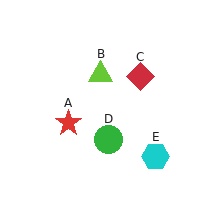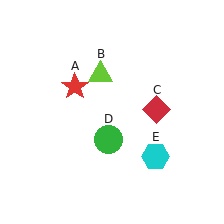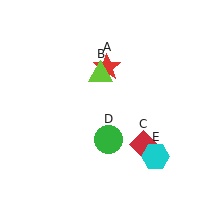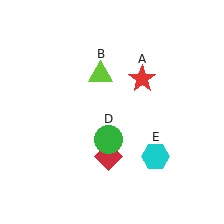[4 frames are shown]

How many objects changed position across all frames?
2 objects changed position: red star (object A), red diamond (object C).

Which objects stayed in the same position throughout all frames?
Lime triangle (object B) and green circle (object D) and cyan hexagon (object E) remained stationary.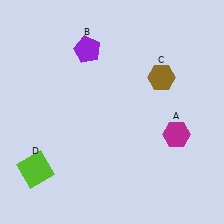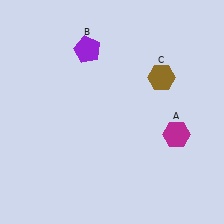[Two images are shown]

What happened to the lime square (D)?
The lime square (D) was removed in Image 2. It was in the bottom-left area of Image 1.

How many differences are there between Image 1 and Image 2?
There is 1 difference between the two images.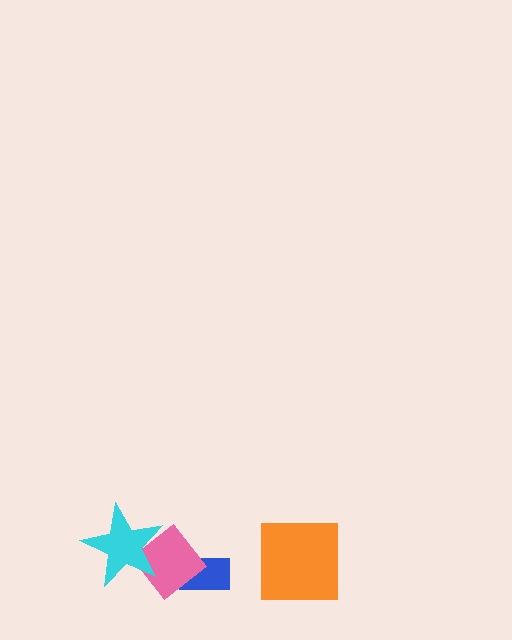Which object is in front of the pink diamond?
The cyan star is in front of the pink diamond.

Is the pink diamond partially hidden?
Yes, it is partially covered by another shape.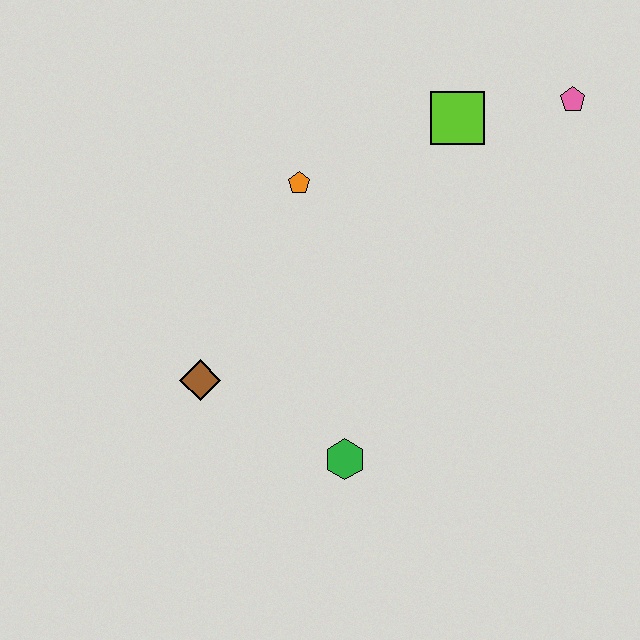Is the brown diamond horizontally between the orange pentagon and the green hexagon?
No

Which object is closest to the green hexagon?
The brown diamond is closest to the green hexagon.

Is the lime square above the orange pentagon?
Yes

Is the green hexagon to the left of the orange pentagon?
No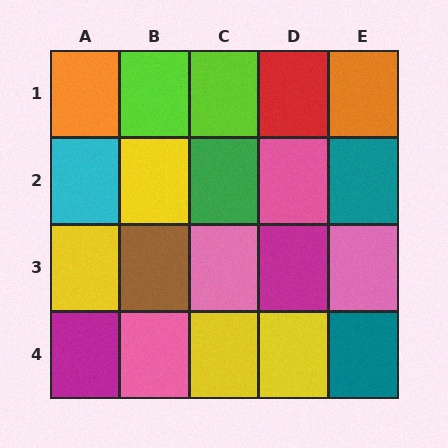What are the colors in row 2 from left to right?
Cyan, yellow, green, pink, teal.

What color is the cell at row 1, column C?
Lime.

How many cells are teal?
2 cells are teal.